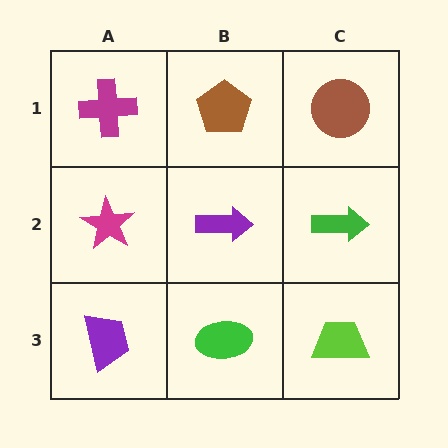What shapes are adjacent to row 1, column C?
A green arrow (row 2, column C), a brown pentagon (row 1, column B).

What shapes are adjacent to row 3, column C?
A green arrow (row 2, column C), a green ellipse (row 3, column B).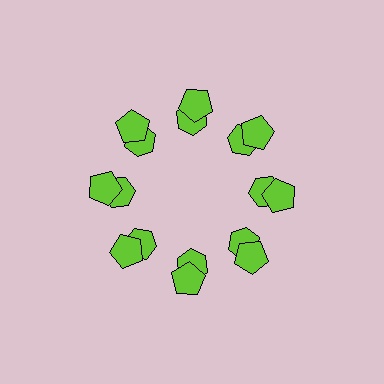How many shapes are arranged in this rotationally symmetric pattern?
There are 16 shapes, arranged in 8 groups of 2.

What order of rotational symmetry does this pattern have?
This pattern has 8-fold rotational symmetry.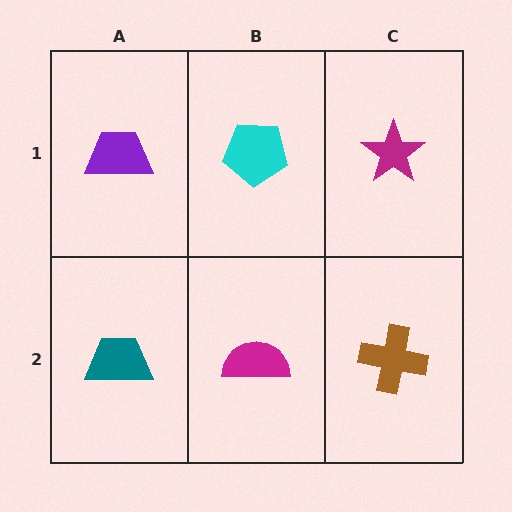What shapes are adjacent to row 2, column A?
A purple trapezoid (row 1, column A), a magenta semicircle (row 2, column B).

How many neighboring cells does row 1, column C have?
2.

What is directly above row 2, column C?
A magenta star.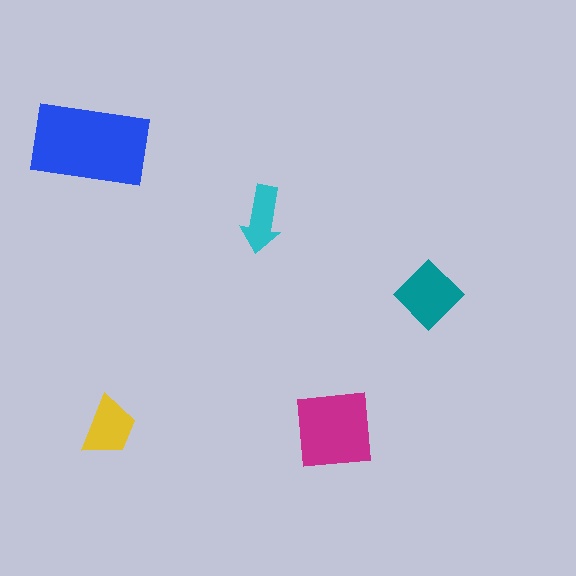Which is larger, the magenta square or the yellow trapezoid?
The magenta square.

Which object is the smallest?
The cyan arrow.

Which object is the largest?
The blue rectangle.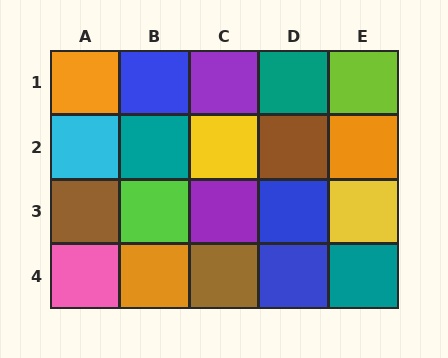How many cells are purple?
2 cells are purple.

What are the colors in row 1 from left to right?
Orange, blue, purple, teal, lime.